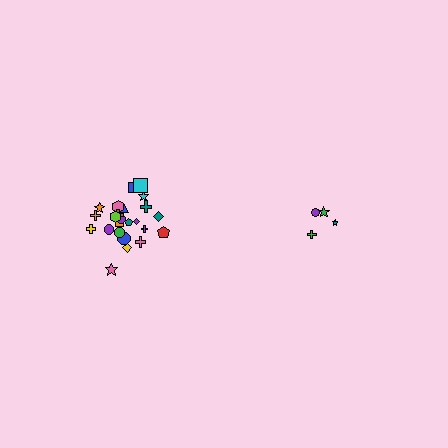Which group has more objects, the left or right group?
The left group.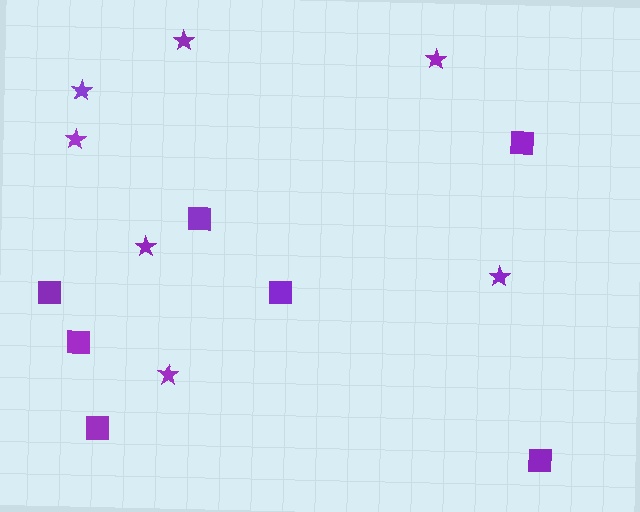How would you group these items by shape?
There are 2 groups: one group of squares (7) and one group of stars (7).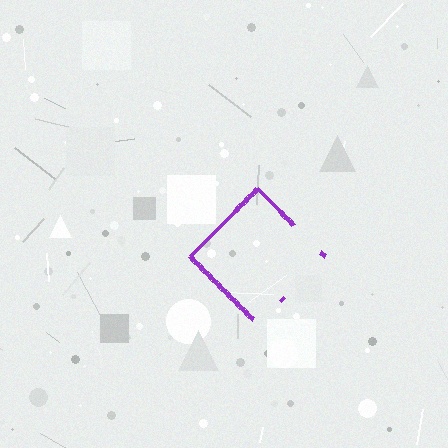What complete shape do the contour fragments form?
The contour fragments form a diamond.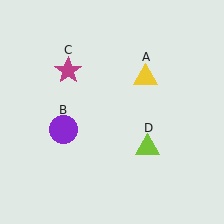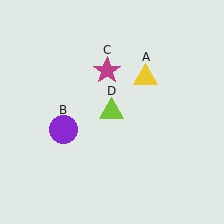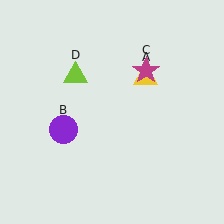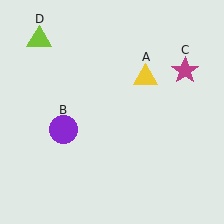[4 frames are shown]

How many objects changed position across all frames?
2 objects changed position: magenta star (object C), lime triangle (object D).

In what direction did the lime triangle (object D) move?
The lime triangle (object D) moved up and to the left.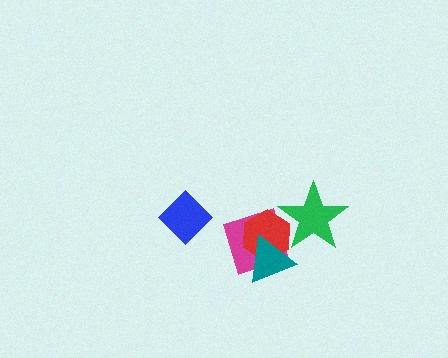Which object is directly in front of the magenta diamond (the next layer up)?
The green star is directly in front of the magenta diamond.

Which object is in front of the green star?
The red hexagon is in front of the green star.